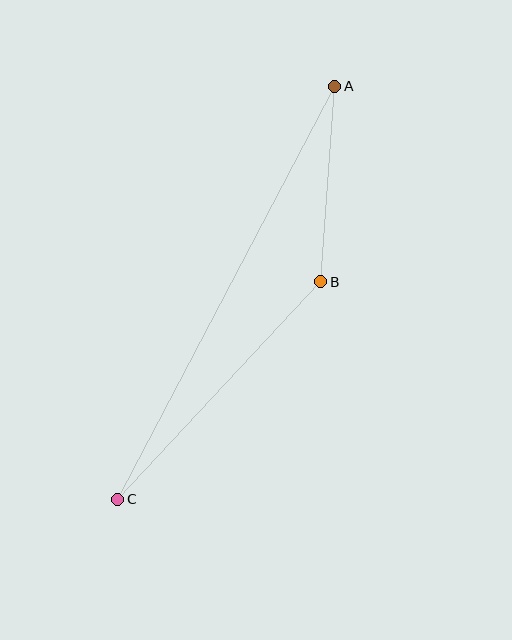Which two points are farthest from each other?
Points A and C are farthest from each other.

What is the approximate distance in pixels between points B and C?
The distance between B and C is approximately 298 pixels.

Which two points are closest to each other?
Points A and B are closest to each other.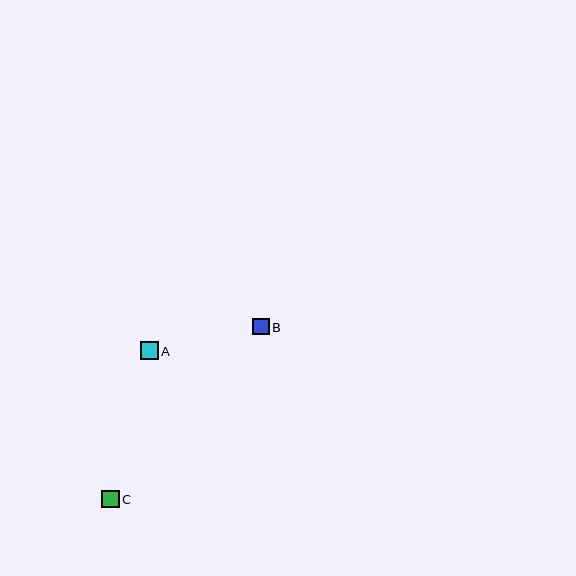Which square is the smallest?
Square B is the smallest with a size of approximately 16 pixels.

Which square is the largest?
Square A is the largest with a size of approximately 18 pixels.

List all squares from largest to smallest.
From largest to smallest: A, C, B.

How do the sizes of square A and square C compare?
Square A and square C are approximately the same size.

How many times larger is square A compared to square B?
Square A is approximately 1.1 times the size of square B.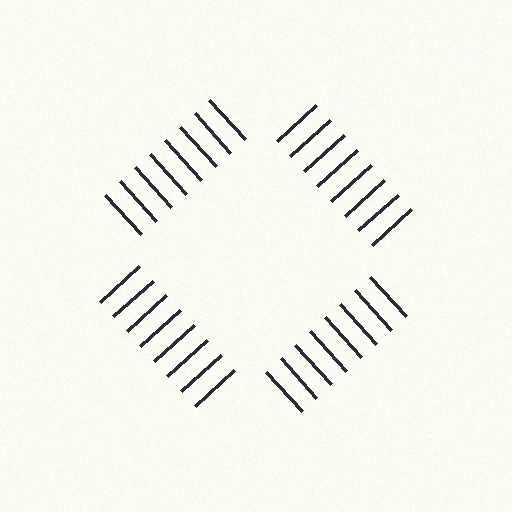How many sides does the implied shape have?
4 sides — the line-ends trace a square.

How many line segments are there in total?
32 — 8 along each of the 4 edges.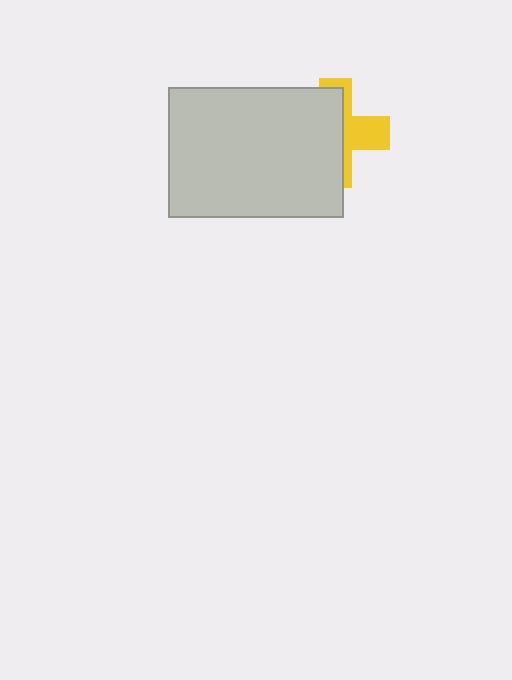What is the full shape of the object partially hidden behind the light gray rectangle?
The partially hidden object is a yellow cross.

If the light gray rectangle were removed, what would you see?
You would see the complete yellow cross.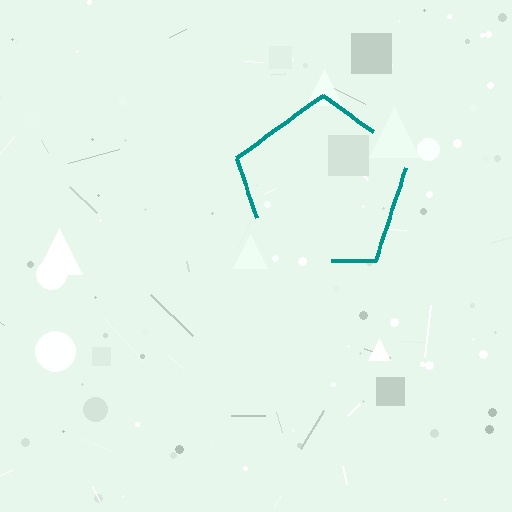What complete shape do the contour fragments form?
The contour fragments form a pentagon.